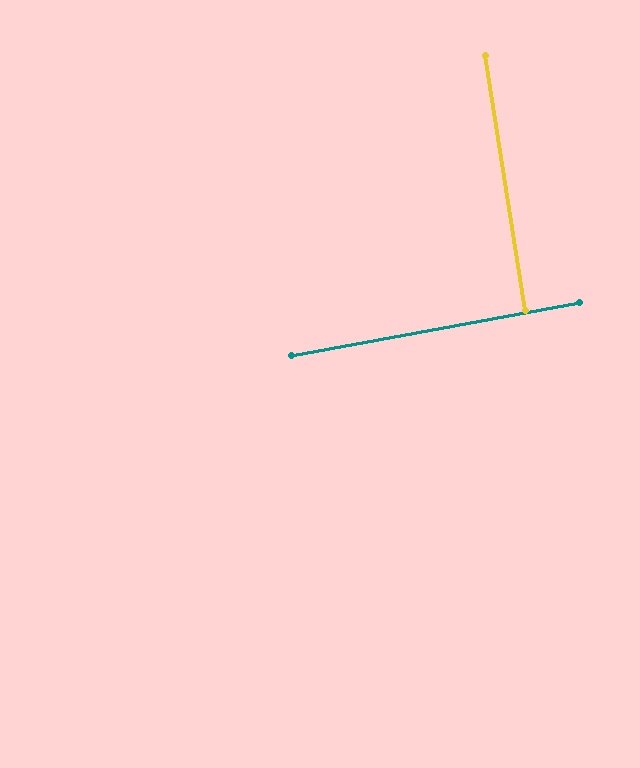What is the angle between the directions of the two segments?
Approximately 88 degrees.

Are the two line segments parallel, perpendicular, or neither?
Perpendicular — they meet at approximately 88°.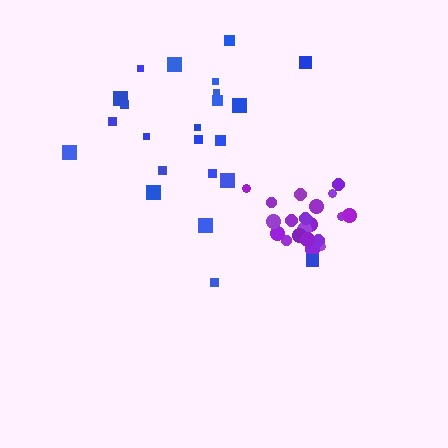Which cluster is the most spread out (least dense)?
Blue.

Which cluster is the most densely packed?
Purple.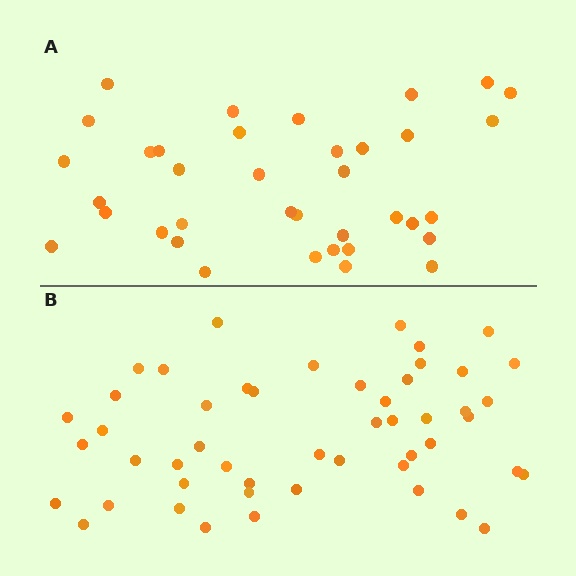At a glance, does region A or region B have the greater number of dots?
Region B (the bottom region) has more dots.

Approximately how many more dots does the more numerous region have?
Region B has approximately 15 more dots than region A.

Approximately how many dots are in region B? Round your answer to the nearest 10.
About 50 dots.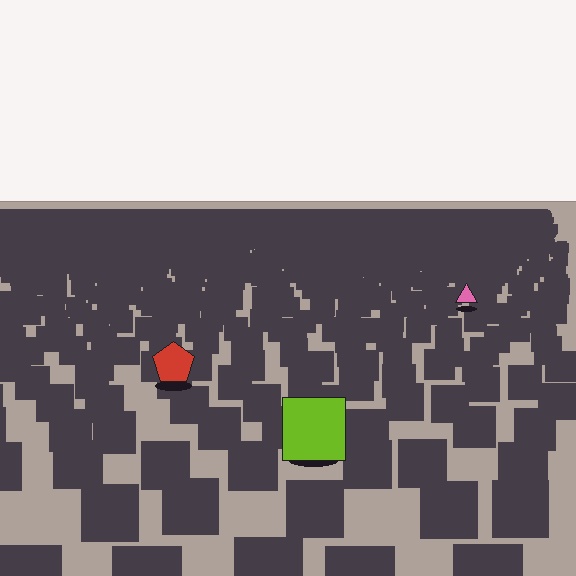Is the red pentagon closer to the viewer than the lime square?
No. The lime square is closer — you can tell from the texture gradient: the ground texture is coarser near it.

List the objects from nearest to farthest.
From nearest to farthest: the lime square, the red pentagon, the pink triangle.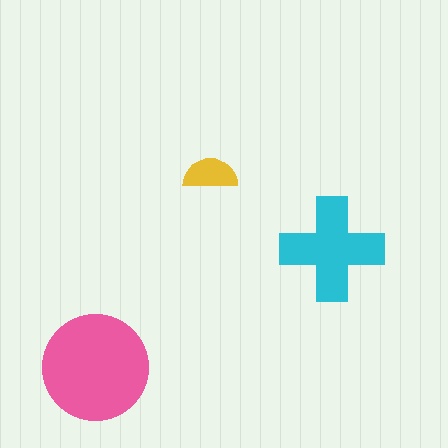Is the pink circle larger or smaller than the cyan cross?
Larger.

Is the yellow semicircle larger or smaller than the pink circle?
Smaller.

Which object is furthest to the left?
The pink circle is leftmost.